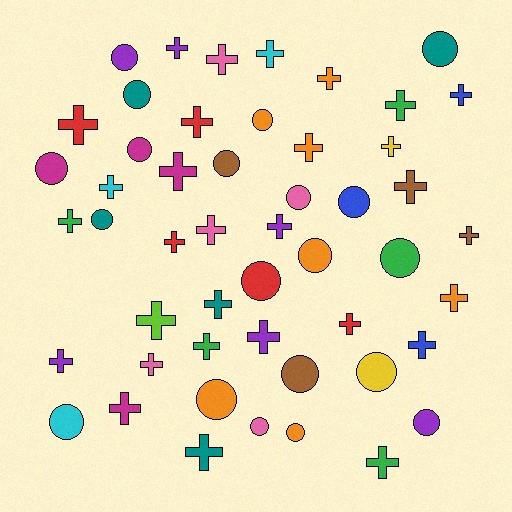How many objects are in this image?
There are 50 objects.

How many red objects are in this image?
There are 5 red objects.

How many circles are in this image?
There are 20 circles.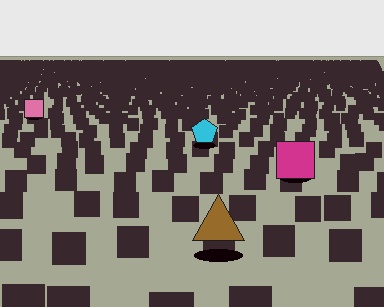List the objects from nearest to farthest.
From nearest to farthest: the brown triangle, the magenta square, the cyan pentagon, the pink square.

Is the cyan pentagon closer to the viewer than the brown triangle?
No. The brown triangle is closer — you can tell from the texture gradient: the ground texture is coarser near it.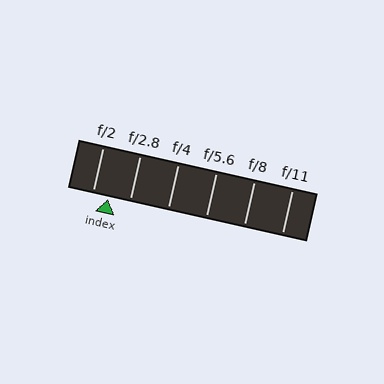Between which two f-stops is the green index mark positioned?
The index mark is between f/2 and f/2.8.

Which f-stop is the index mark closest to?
The index mark is closest to f/2.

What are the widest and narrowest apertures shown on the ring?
The widest aperture shown is f/2 and the narrowest is f/11.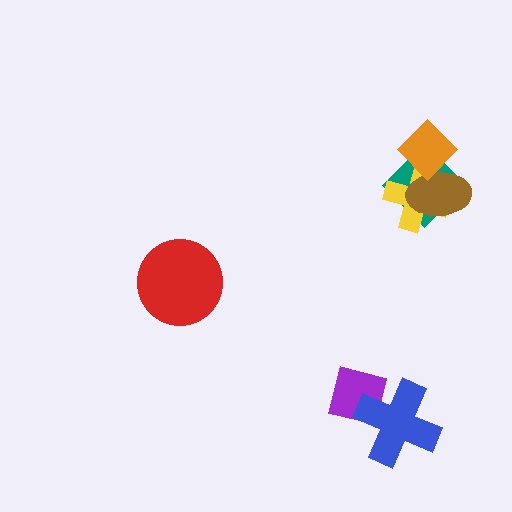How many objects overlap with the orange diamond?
3 objects overlap with the orange diamond.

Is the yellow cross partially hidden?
Yes, it is partially covered by another shape.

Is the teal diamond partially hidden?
Yes, it is partially covered by another shape.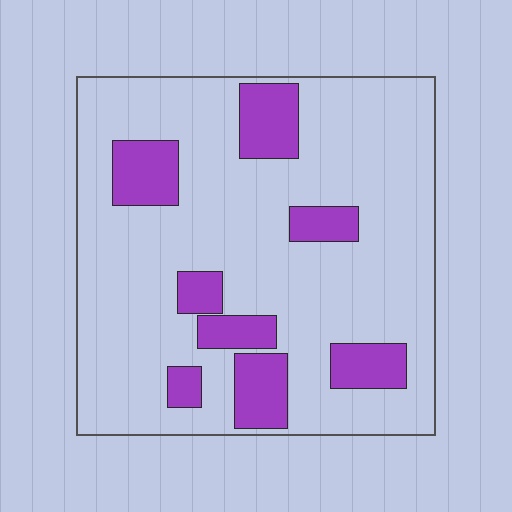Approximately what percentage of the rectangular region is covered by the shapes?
Approximately 20%.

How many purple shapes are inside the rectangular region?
8.